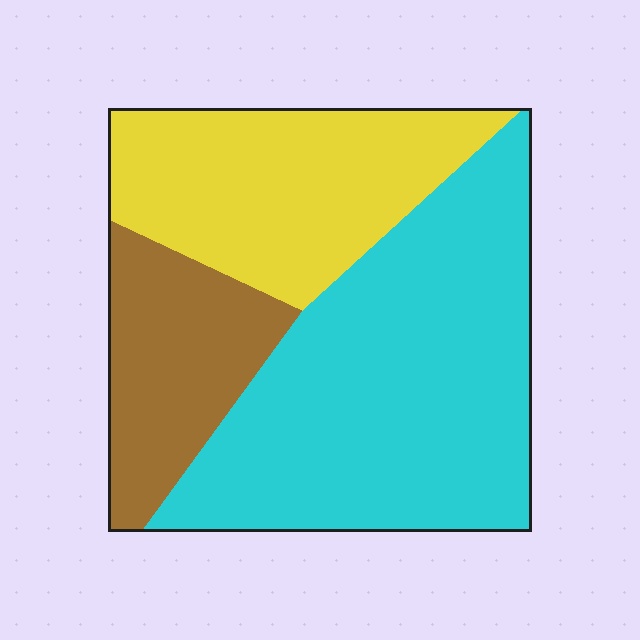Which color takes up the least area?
Brown, at roughly 20%.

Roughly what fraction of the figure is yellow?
Yellow covers 29% of the figure.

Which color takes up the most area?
Cyan, at roughly 50%.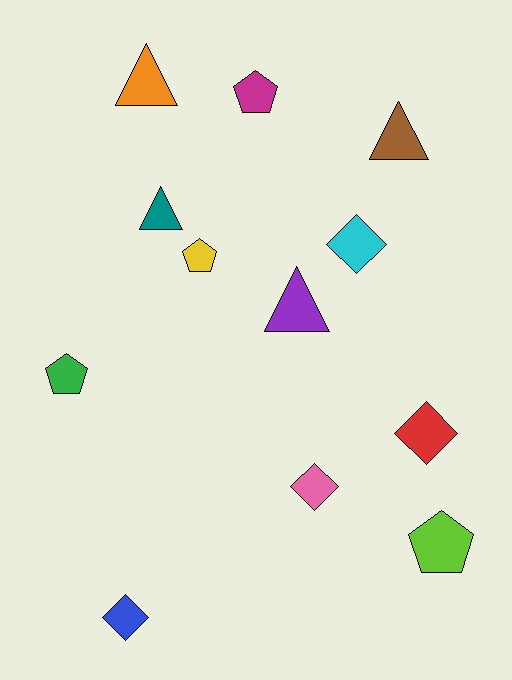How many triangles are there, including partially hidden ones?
There are 4 triangles.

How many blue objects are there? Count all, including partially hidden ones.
There is 1 blue object.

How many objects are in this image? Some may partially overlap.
There are 12 objects.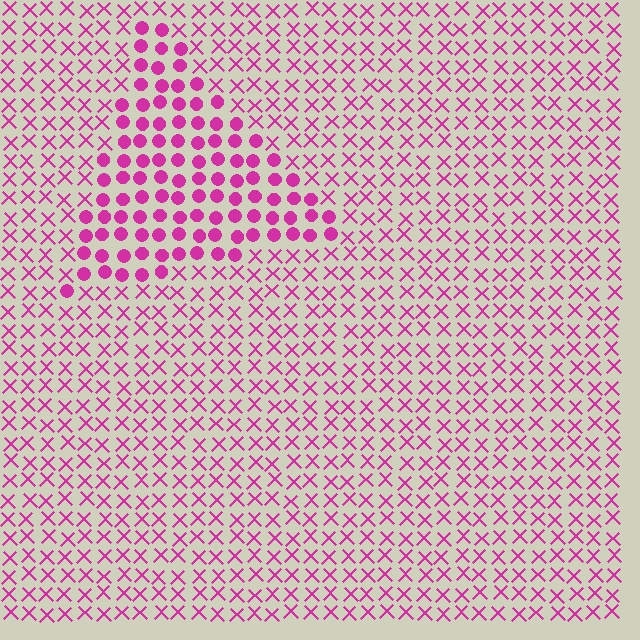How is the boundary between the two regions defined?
The boundary is defined by a change in element shape: circles inside vs. X marks outside. All elements share the same color and spacing.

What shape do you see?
I see a triangle.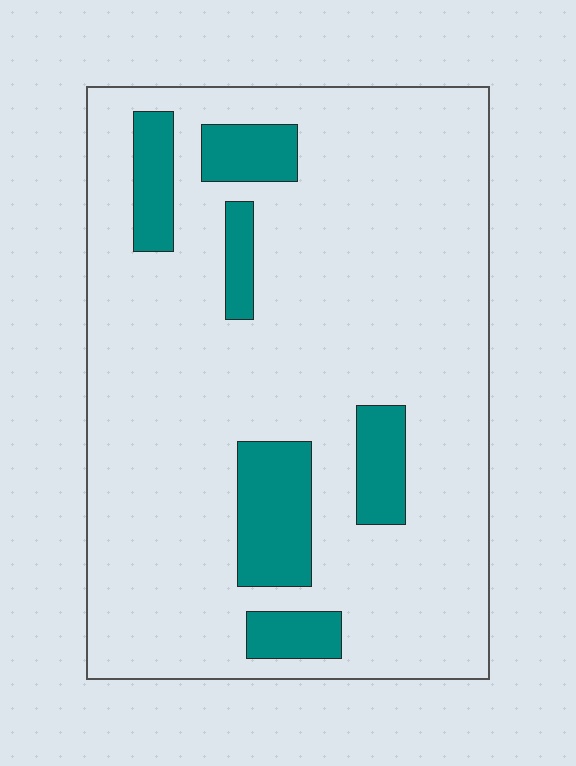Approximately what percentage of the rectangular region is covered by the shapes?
Approximately 15%.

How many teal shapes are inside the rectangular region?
6.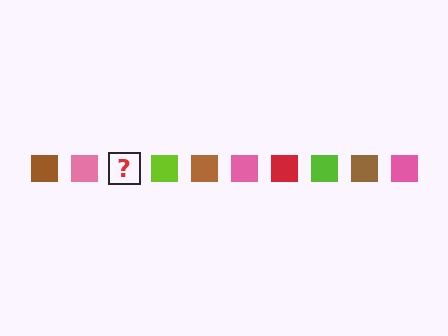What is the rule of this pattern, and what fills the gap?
The rule is that the pattern cycles through brown, pink, red, lime squares. The gap should be filled with a red square.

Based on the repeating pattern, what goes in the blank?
The blank should be a red square.